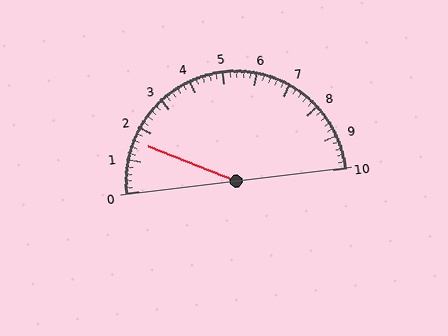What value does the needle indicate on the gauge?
The needle indicates approximately 1.6.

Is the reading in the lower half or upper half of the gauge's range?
The reading is in the lower half of the range (0 to 10).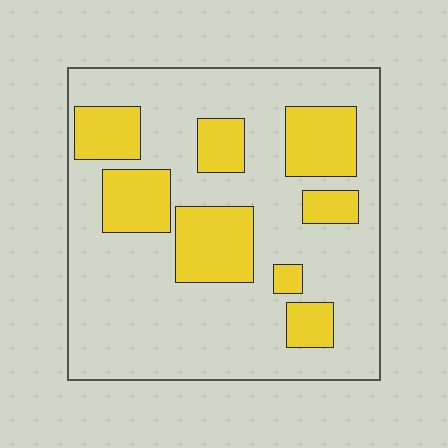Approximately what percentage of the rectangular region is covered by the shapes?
Approximately 25%.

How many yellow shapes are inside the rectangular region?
8.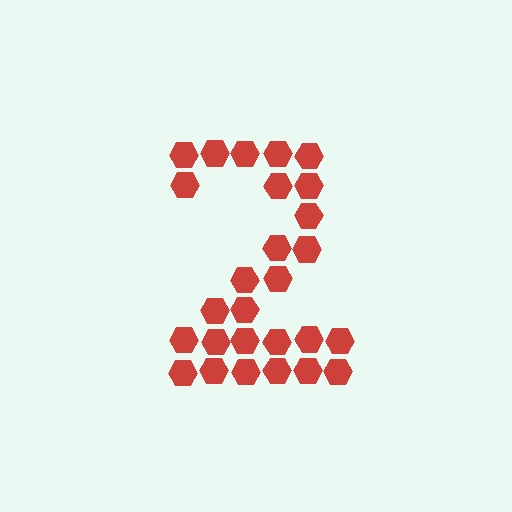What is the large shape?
The large shape is the digit 2.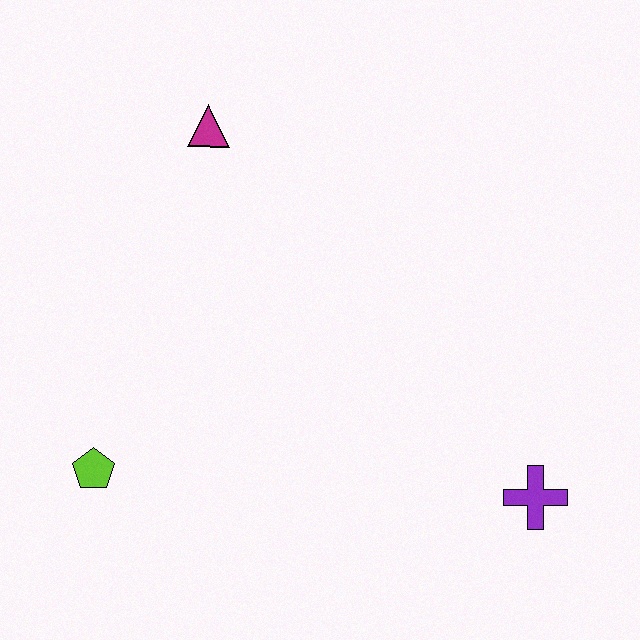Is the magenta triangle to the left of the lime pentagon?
No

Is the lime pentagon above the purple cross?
Yes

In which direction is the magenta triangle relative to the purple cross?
The magenta triangle is above the purple cross.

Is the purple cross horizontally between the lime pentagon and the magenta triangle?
No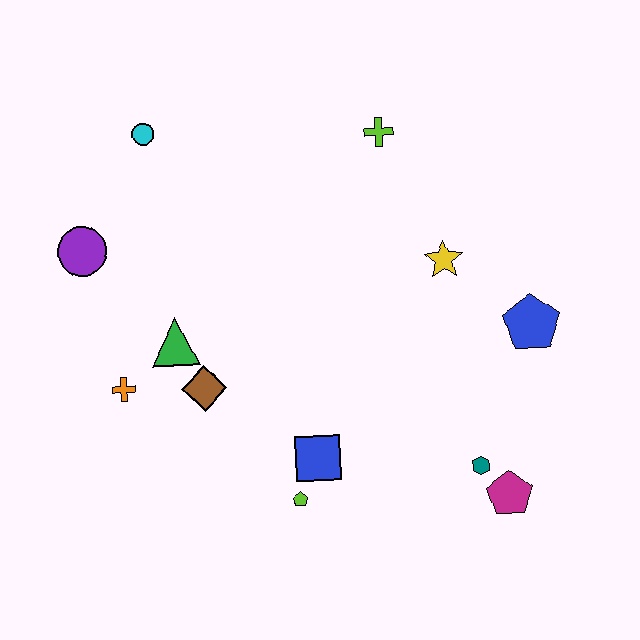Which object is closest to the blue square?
The lime pentagon is closest to the blue square.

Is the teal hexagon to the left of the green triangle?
No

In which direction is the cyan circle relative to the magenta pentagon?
The cyan circle is above the magenta pentagon.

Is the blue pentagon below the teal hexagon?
No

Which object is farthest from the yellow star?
The purple circle is farthest from the yellow star.